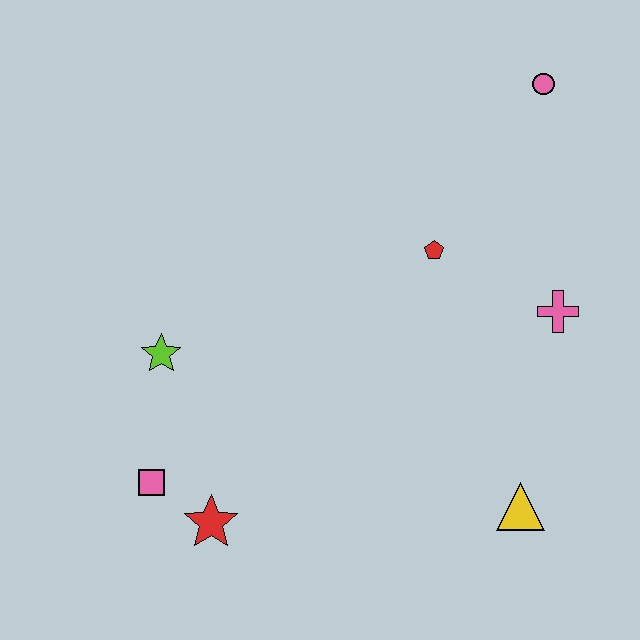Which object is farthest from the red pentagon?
The pink square is farthest from the red pentagon.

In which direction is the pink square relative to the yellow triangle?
The pink square is to the left of the yellow triangle.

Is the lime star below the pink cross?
Yes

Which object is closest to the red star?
The pink square is closest to the red star.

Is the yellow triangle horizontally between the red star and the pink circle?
Yes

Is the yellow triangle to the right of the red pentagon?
Yes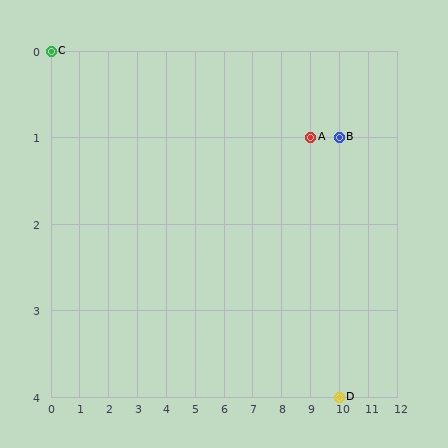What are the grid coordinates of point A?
Point A is at grid coordinates (9, 1).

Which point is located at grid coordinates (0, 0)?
Point C is at (0, 0).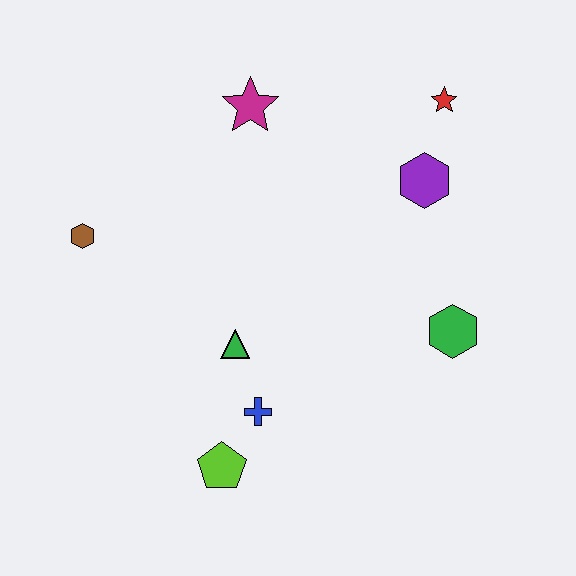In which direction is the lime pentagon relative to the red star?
The lime pentagon is below the red star.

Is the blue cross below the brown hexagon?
Yes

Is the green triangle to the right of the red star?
No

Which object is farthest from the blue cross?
The red star is farthest from the blue cross.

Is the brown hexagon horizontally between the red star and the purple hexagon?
No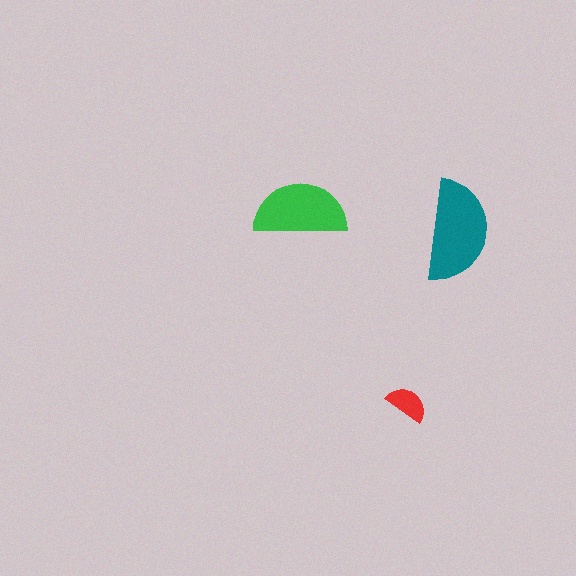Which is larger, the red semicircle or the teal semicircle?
The teal one.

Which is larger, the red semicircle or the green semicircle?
The green one.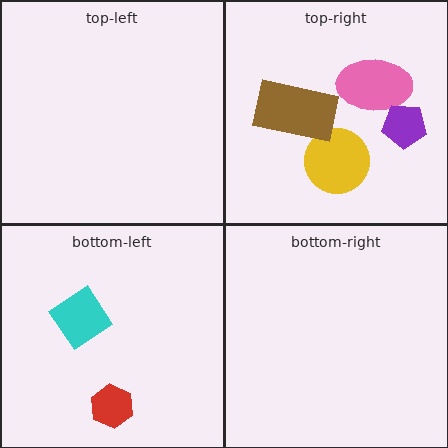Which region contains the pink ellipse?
The top-right region.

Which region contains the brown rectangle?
The top-right region.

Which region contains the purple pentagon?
The top-right region.